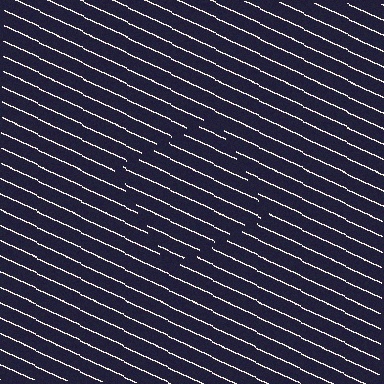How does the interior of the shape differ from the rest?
The interior of the shape contains the same grating, shifted by half a period — the contour is defined by the phase discontinuity where line-ends from the inner and outer gratings abut.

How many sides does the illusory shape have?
4 sides — the line-ends trace a square.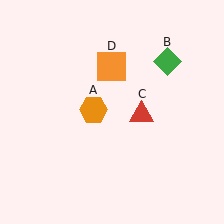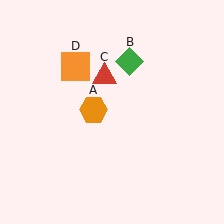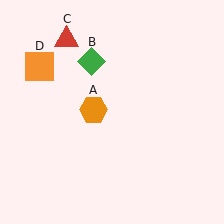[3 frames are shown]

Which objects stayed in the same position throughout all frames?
Orange hexagon (object A) remained stationary.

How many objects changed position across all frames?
3 objects changed position: green diamond (object B), red triangle (object C), orange square (object D).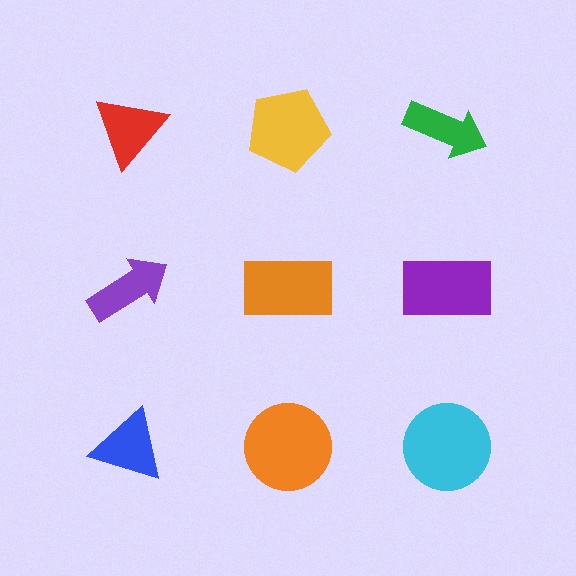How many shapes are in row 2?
3 shapes.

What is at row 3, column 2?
An orange circle.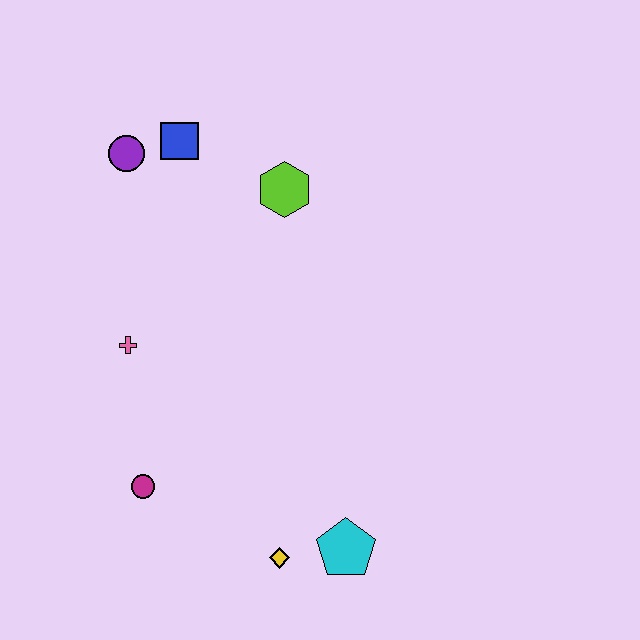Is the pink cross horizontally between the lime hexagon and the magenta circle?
No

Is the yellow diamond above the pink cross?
No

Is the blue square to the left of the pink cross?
No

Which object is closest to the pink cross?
The magenta circle is closest to the pink cross.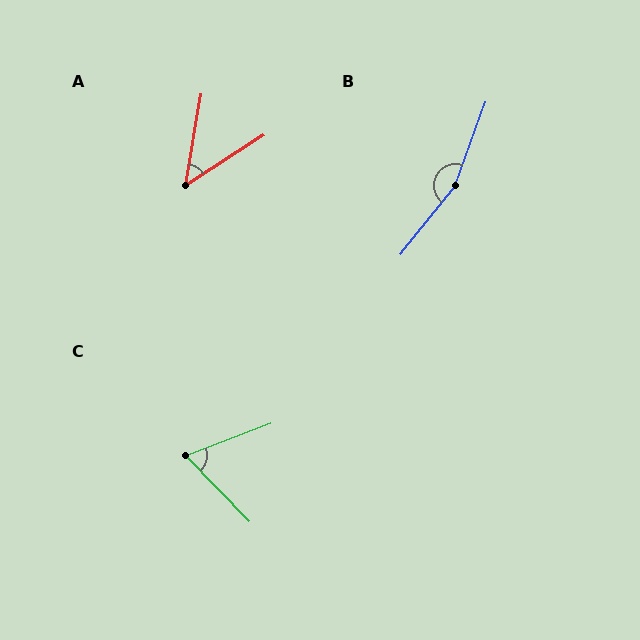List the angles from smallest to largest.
A (47°), C (66°), B (162°).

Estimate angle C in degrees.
Approximately 66 degrees.